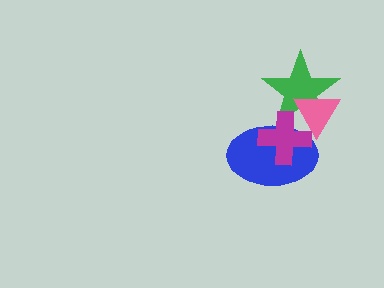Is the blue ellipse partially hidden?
Yes, it is partially covered by another shape.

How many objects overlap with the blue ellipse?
3 objects overlap with the blue ellipse.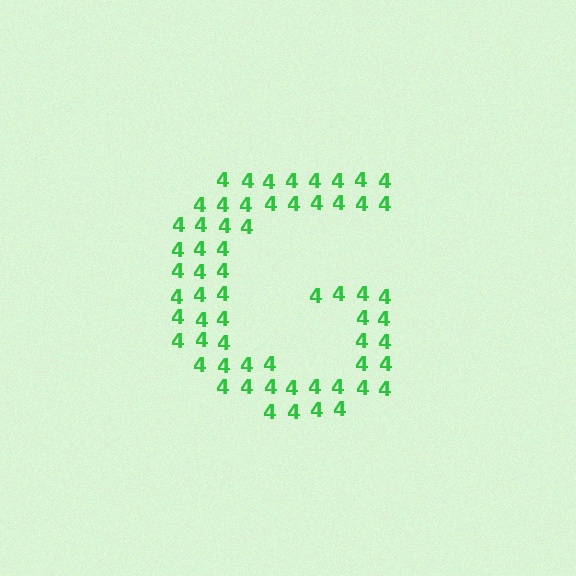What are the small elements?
The small elements are digit 4's.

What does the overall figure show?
The overall figure shows the letter G.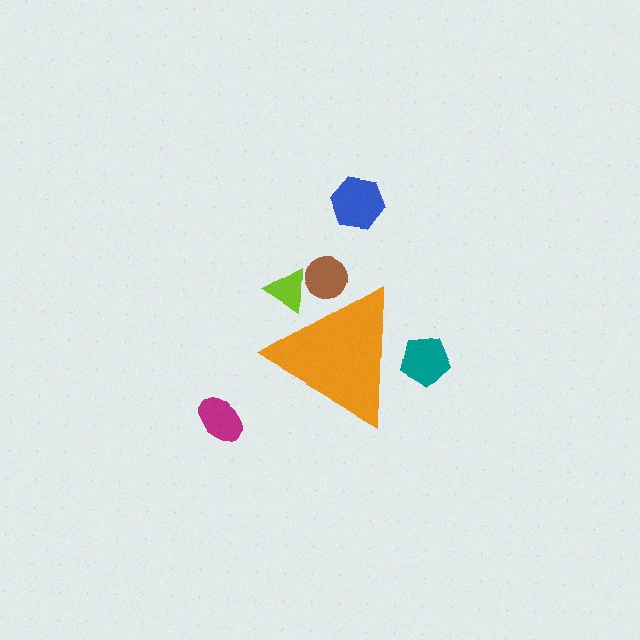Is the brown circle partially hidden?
Yes, the brown circle is partially hidden behind the orange triangle.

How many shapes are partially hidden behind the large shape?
3 shapes are partially hidden.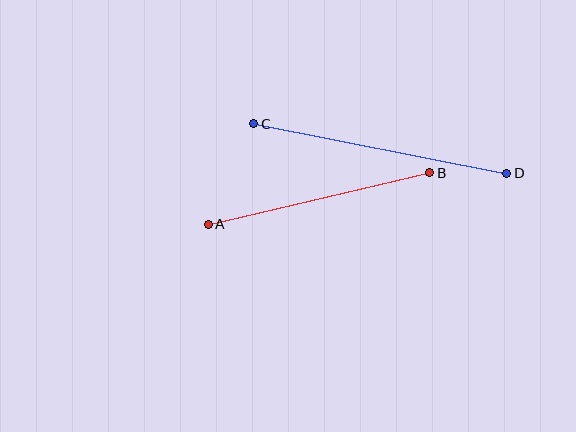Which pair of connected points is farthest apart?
Points C and D are farthest apart.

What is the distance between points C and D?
The distance is approximately 258 pixels.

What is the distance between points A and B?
The distance is approximately 227 pixels.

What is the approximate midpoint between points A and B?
The midpoint is at approximately (319, 198) pixels.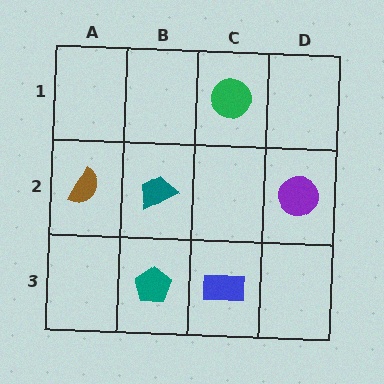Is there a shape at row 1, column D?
No, that cell is empty.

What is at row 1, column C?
A green circle.